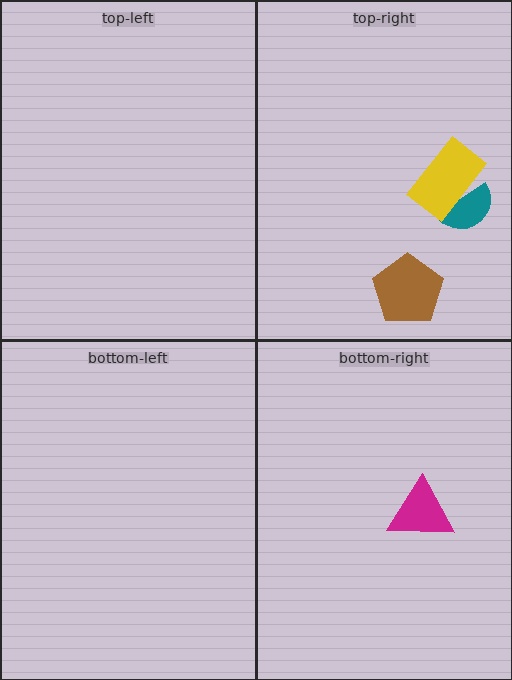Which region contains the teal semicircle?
The top-right region.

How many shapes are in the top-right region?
3.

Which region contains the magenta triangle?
The bottom-right region.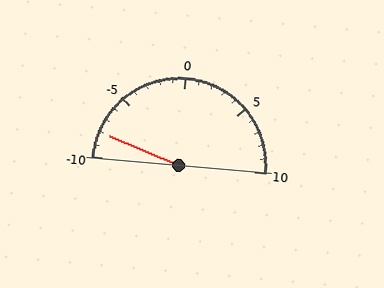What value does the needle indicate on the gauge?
The needle indicates approximately -8.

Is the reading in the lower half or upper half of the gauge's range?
The reading is in the lower half of the range (-10 to 10).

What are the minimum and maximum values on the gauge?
The gauge ranges from -10 to 10.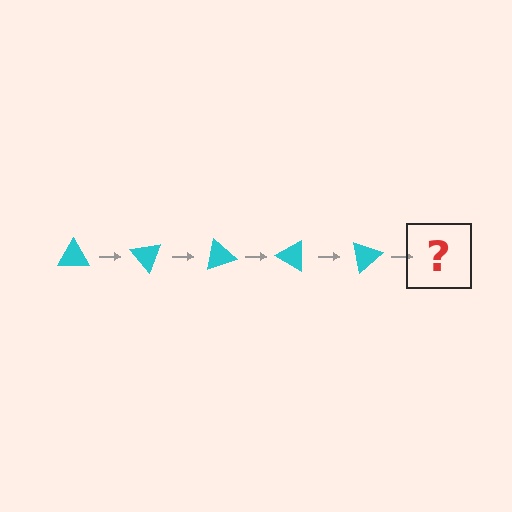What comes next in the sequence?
The next element should be a cyan triangle rotated 250 degrees.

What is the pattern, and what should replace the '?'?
The pattern is that the triangle rotates 50 degrees each step. The '?' should be a cyan triangle rotated 250 degrees.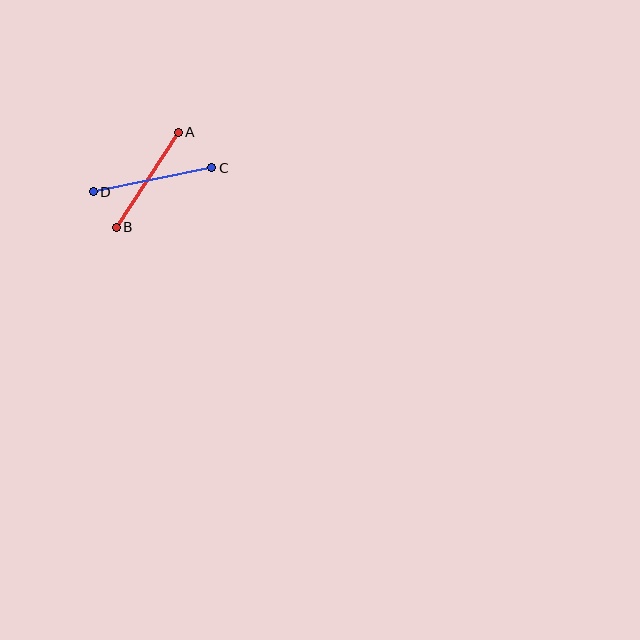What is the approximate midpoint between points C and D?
The midpoint is at approximately (153, 180) pixels.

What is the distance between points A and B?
The distance is approximately 113 pixels.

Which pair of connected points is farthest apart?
Points C and D are farthest apart.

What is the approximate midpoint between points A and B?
The midpoint is at approximately (147, 180) pixels.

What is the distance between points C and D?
The distance is approximately 121 pixels.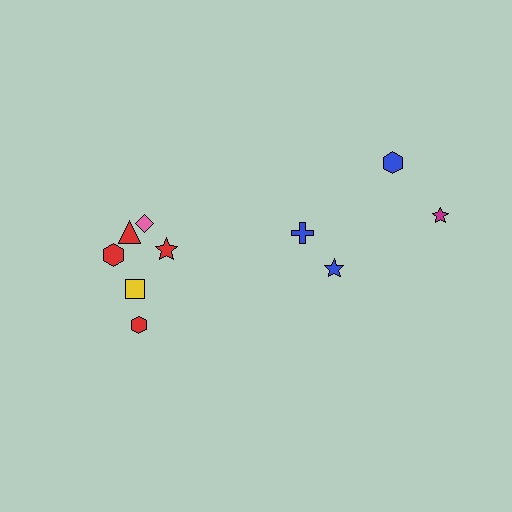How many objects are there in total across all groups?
There are 10 objects.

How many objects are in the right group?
There are 4 objects.